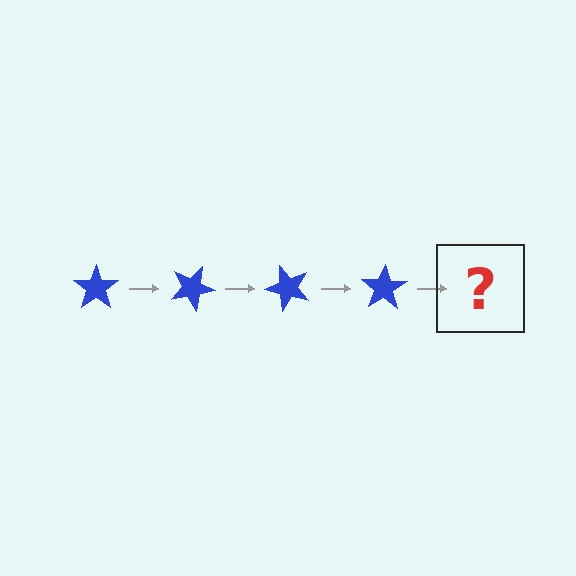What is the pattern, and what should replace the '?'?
The pattern is that the star rotates 25 degrees each step. The '?' should be a blue star rotated 100 degrees.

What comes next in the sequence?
The next element should be a blue star rotated 100 degrees.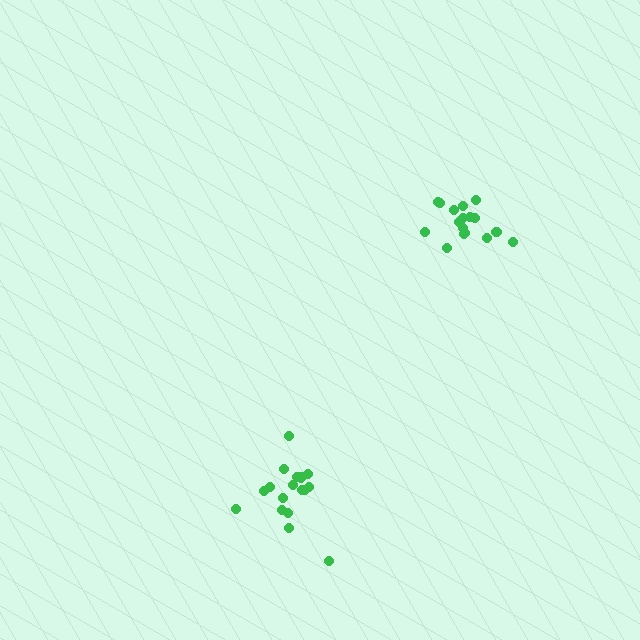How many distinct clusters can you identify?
There are 2 distinct clusters.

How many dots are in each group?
Group 1: 18 dots, Group 2: 17 dots (35 total).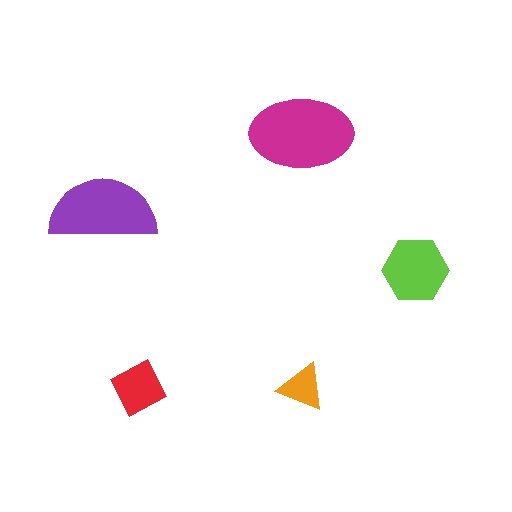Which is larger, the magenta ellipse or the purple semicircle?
The magenta ellipse.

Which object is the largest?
The magenta ellipse.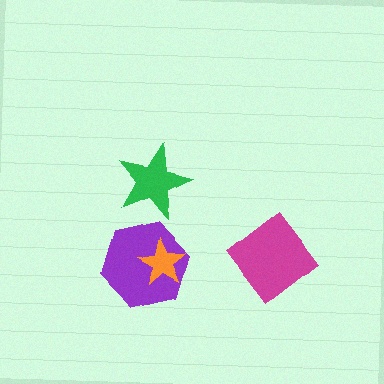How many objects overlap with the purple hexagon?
1 object overlaps with the purple hexagon.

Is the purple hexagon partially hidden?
Yes, it is partially covered by another shape.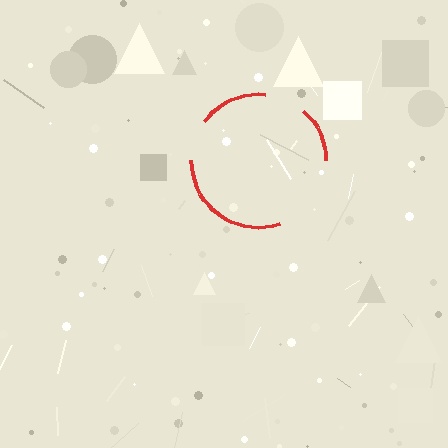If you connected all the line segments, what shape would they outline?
They would outline a circle.